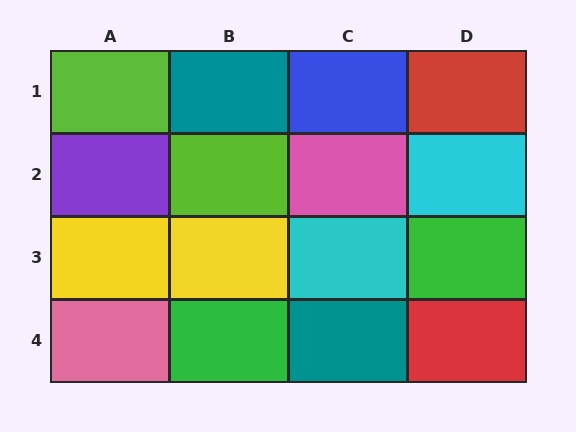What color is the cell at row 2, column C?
Pink.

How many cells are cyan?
2 cells are cyan.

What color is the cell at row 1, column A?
Lime.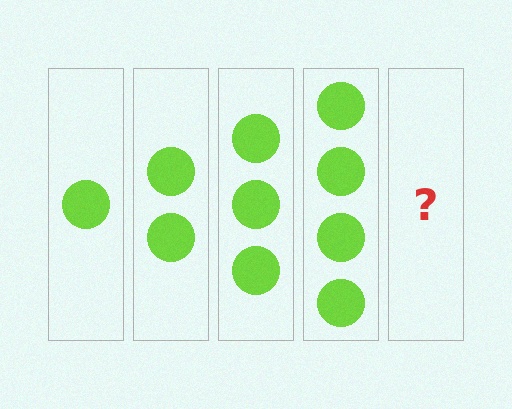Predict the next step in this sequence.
The next step is 5 circles.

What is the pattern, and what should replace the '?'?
The pattern is that each step adds one more circle. The '?' should be 5 circles.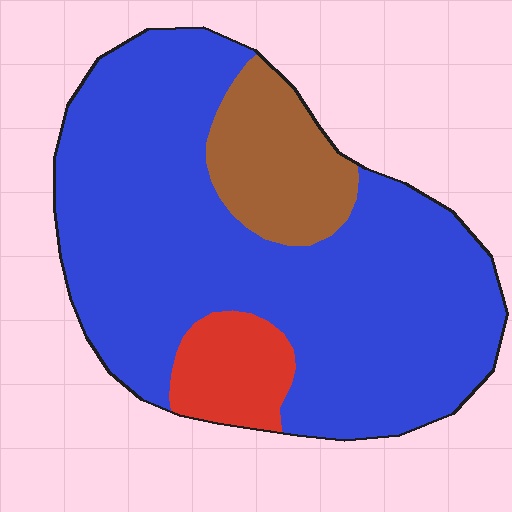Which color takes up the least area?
Red, at roughly 10%.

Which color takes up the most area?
Blue, at roughly 75%.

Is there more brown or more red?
Brown.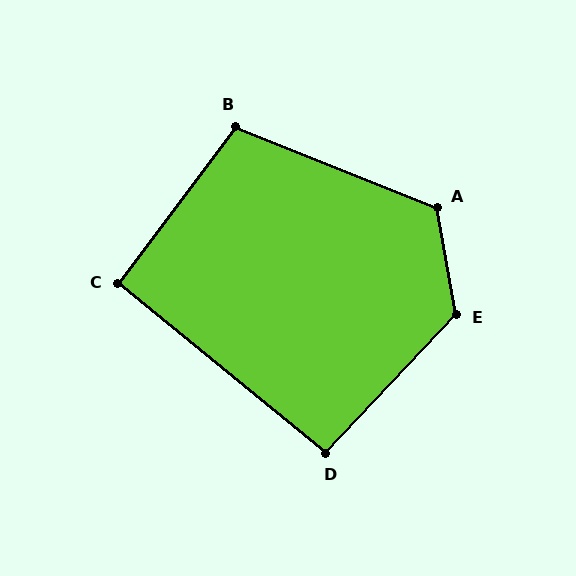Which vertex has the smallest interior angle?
C, at approximately 93 degrees.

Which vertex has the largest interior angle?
E, at approximately 127 degrees.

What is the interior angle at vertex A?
Approximately 122 degrees (obtuse).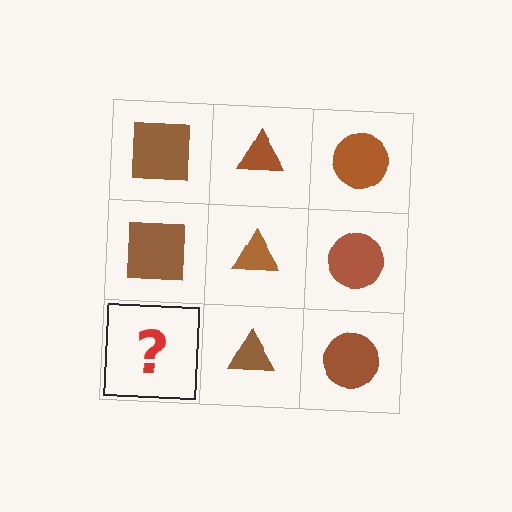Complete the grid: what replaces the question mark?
The question mark should be replaced with a brown square.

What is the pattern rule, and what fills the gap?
The rule is that each column has a consistent shape. The gap should be filled with a brown square.